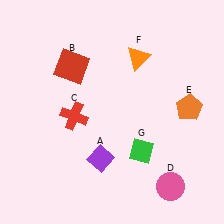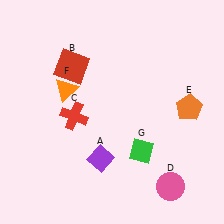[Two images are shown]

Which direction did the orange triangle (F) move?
The orange triangle (F) moved left.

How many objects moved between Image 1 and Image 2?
1 object moved between the two images.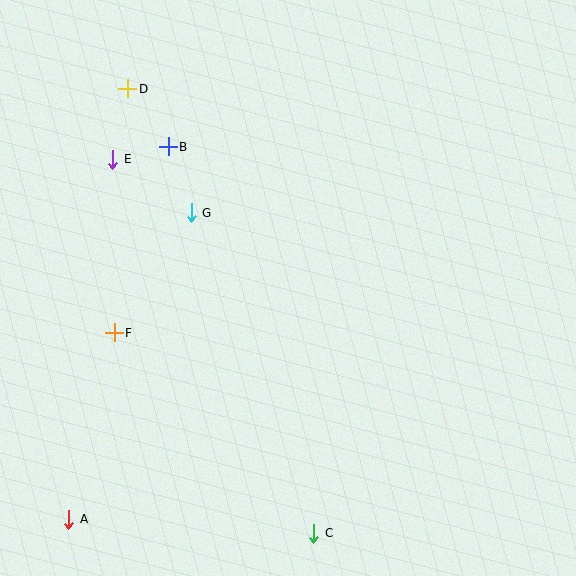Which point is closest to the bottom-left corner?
Point A is closest to the bottom-left corner.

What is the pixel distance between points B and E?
The distance between B and E is 57 pixels.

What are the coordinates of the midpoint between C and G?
The midpoint between C and G is at (252, 373).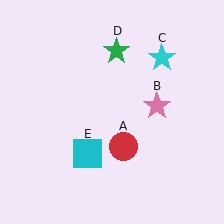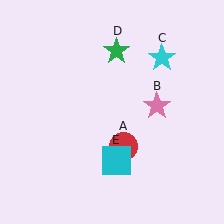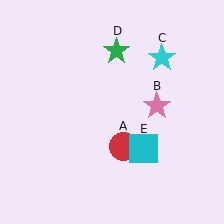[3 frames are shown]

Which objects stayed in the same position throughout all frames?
Red circle (object A) and pink star (object B) and cyan star (object C) and green star (object D) remained stationary.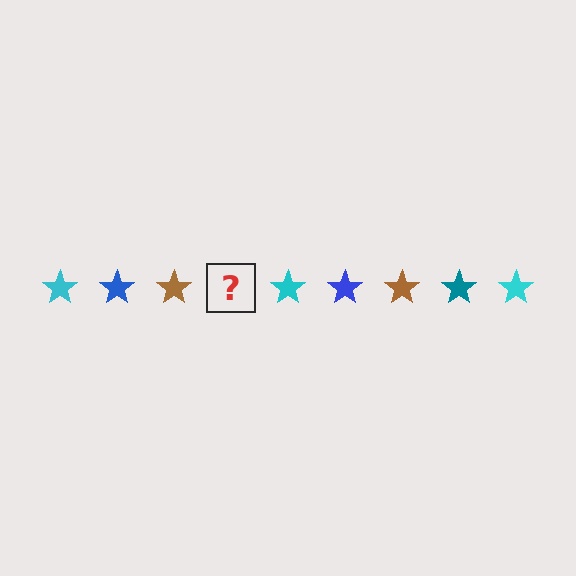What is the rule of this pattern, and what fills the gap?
The rule is that the pattern cycles through cyan, blue, brown, teal stars. The gap should be filled with a teal star.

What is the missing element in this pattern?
The missing element is a teal star.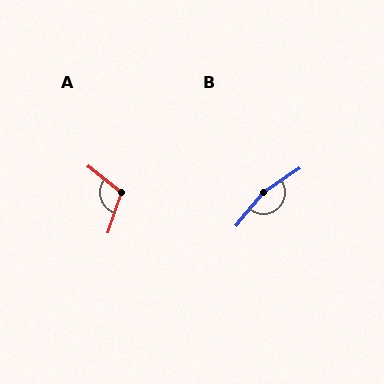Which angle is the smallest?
A, at approximately 111 degrees.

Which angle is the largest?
B, at approximately 163 degrees.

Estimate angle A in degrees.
Approximately 111 degrees.